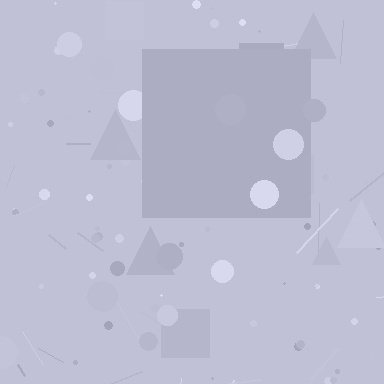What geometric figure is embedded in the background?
A square is embedded in the background.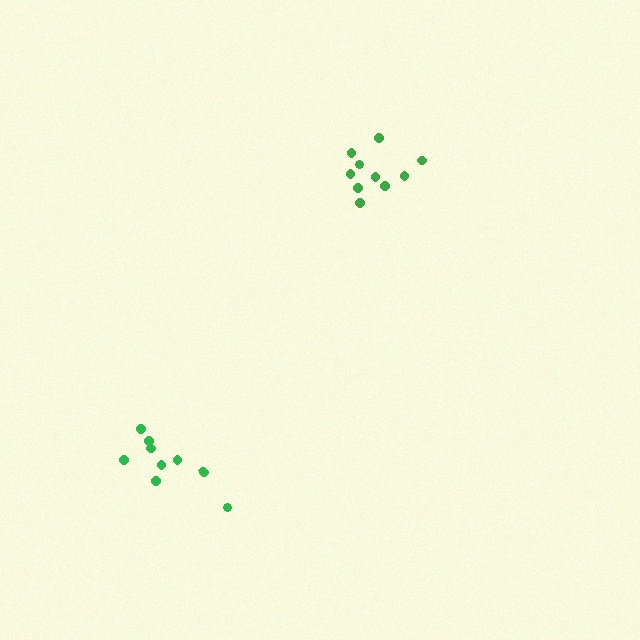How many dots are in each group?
Group 1: 9 dots, Group 2: 10 dots (19 total).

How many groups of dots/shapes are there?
There are 2 groups.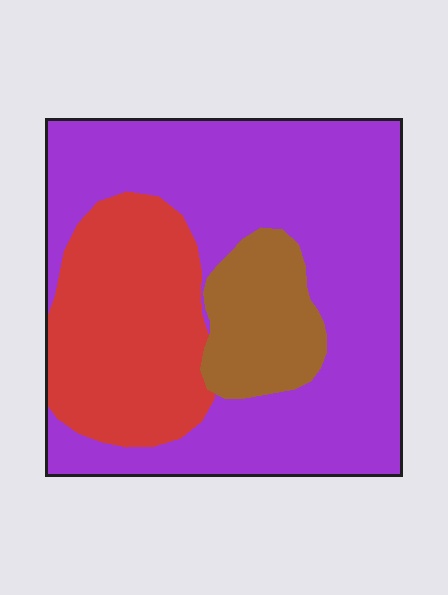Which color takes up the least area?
Brown, at roughly 15%.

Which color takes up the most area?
Purple, at roughly 60%.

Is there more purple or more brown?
Purple.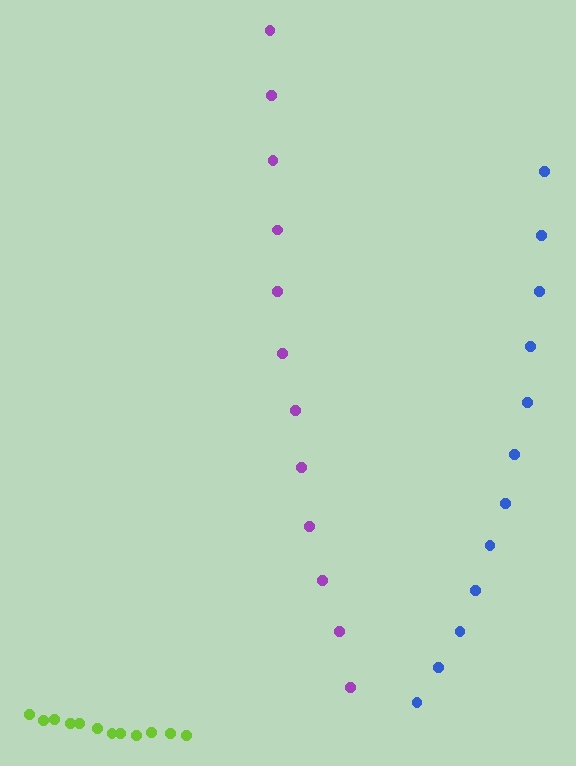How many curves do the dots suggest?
There are 3 distinct paths.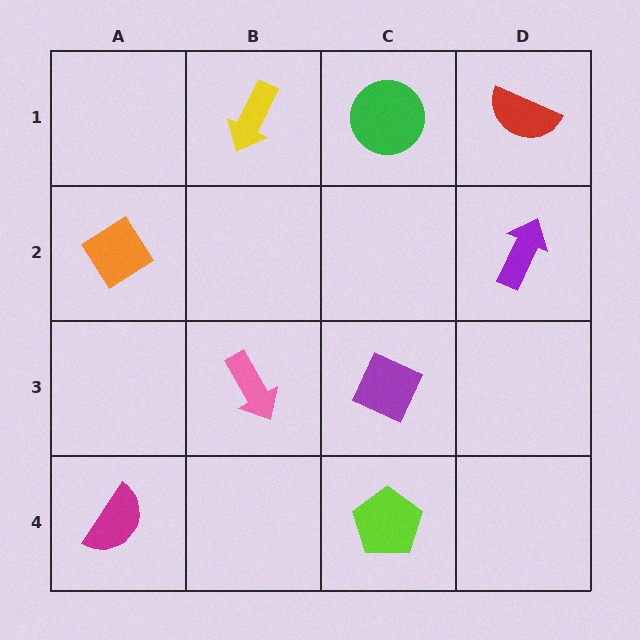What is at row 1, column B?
A yellow arrow.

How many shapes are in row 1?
3 shapes.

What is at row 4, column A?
A magenta semicircle.